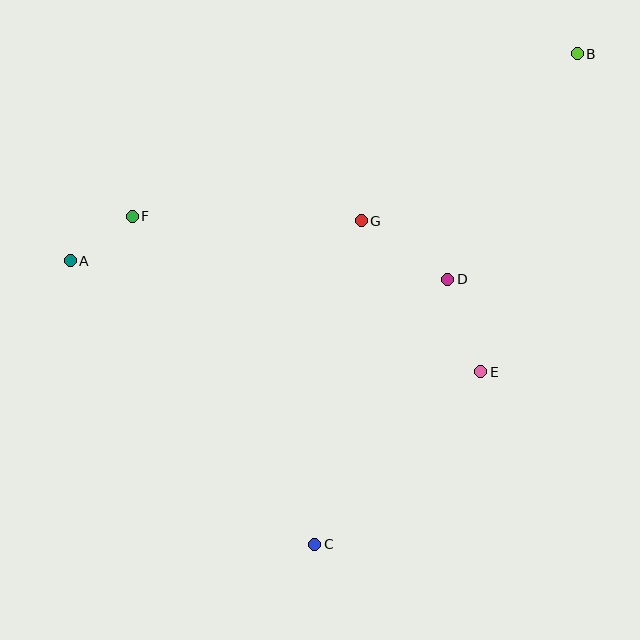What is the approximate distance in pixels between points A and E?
The distance between A and E is approximately 425 pixels.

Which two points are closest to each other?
Points A and F are closest to each other.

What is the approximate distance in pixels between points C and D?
The distance between C and D is approximately 296 pixels.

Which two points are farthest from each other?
Points B and C are farthest from each other.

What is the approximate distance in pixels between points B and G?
The distance between B and G is approximately 273 pixels.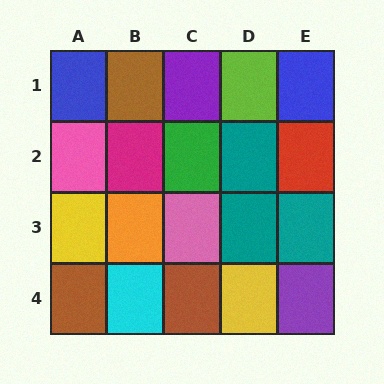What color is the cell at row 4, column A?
Brown.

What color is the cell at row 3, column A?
Yellow.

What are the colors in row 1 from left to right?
Blue, brown, purple, lime, blue.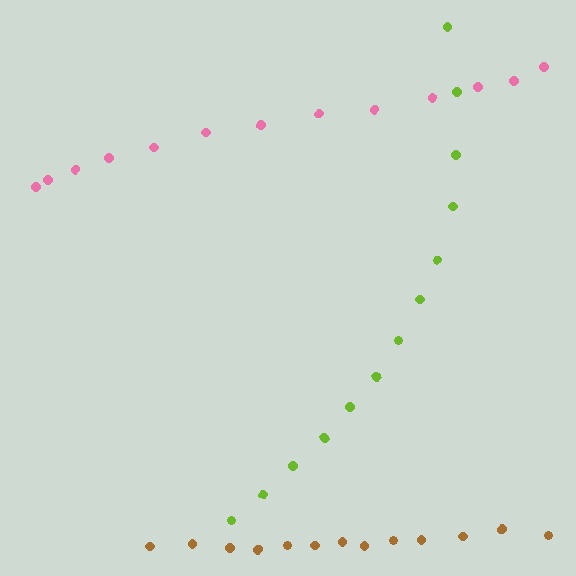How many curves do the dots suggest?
There are 3 distinct paths.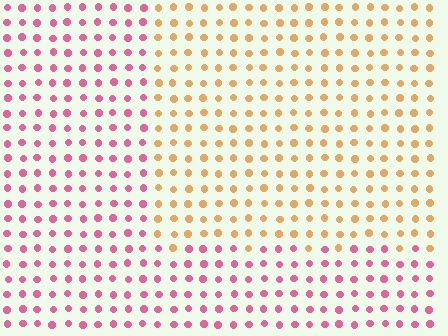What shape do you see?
I see a rectangle.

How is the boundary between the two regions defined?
The boundary is defined purely by a slight shift in hue (about 58 degrees). Spacing, size, and orientation are identical on both sides.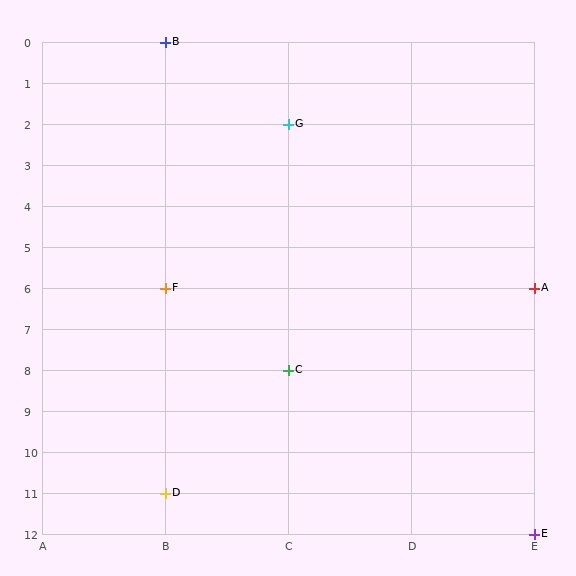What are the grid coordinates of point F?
Point F is at grid coordinates (B, 6).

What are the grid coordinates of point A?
Point A is at grid coordinates (E, 6).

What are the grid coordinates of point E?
Point E is at grid coordinates (E, 12).